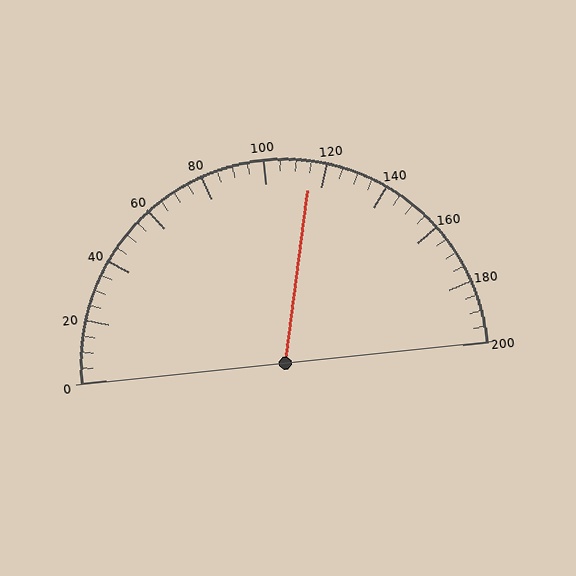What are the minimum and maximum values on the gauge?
The gauge ranges from 0 to 200.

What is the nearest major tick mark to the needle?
The nearest major tick mark is 120.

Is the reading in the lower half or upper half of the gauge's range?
The reading is in the upper half of the range (0 to 200).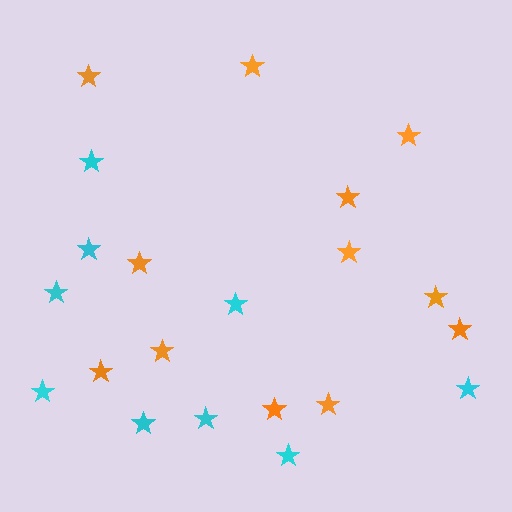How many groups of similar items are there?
There are 2 groups: one group of cyan stars (9) and one group of orange stars (12).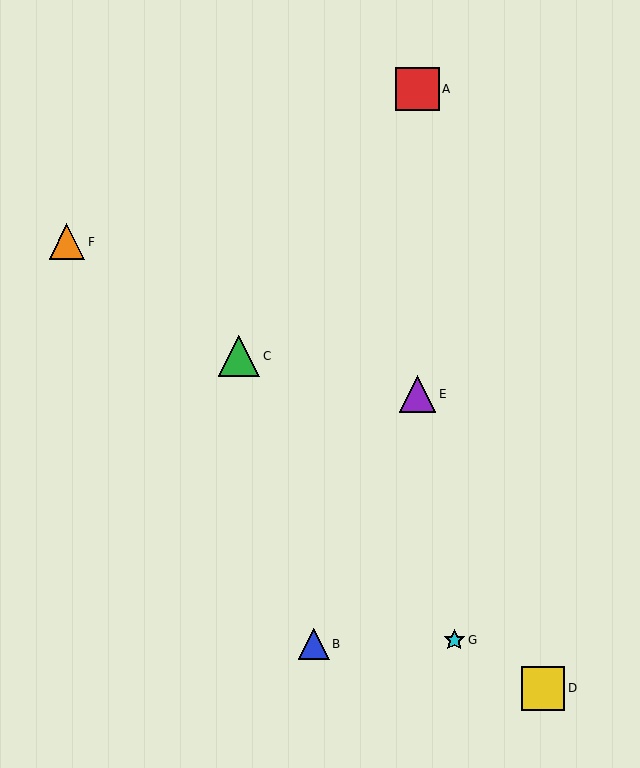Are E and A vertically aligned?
Yes, both are at x≈417.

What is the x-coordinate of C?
Object C is at x≈239.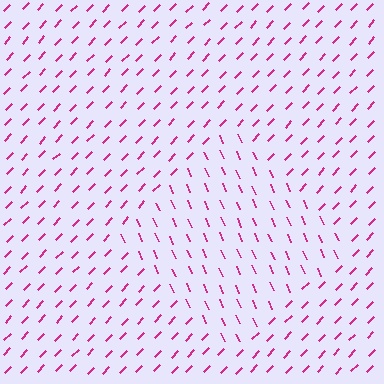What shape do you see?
I see a diamond.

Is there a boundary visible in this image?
Yes, there is a texture boundary formed by a change in line orientation.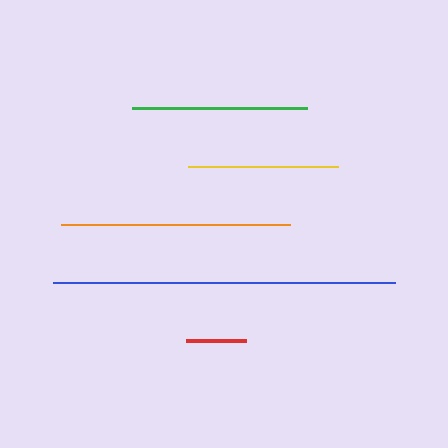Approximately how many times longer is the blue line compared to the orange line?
The blue line is approximately 1.5 times the length of the orange line.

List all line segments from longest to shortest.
From longest to shortest: blue, orange, green, yellow, red.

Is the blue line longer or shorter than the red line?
The blue line is longer than the red line.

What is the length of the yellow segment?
The yellow segment is approximately 150 pixels long.